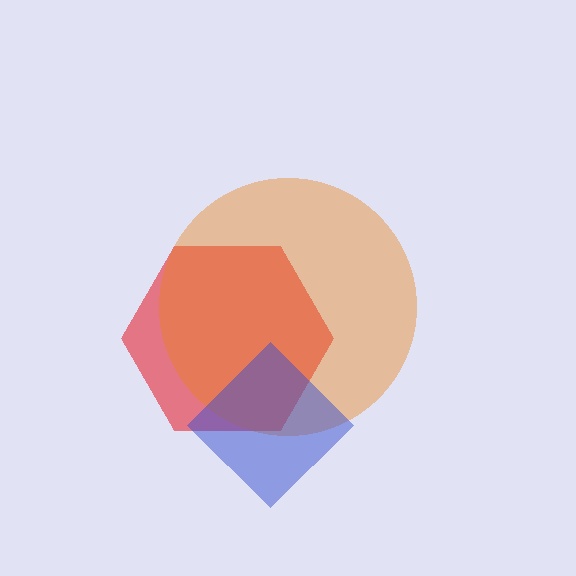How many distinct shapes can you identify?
There are 3 distinct shapes: a red hexagon, an orange circle, a blue diamond.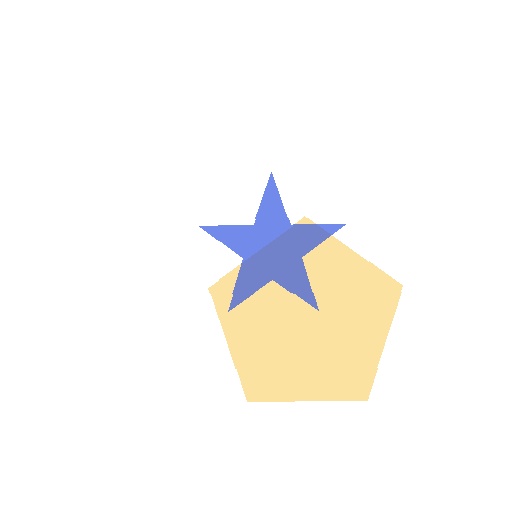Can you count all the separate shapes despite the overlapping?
Yes, there are 2 separate shapes.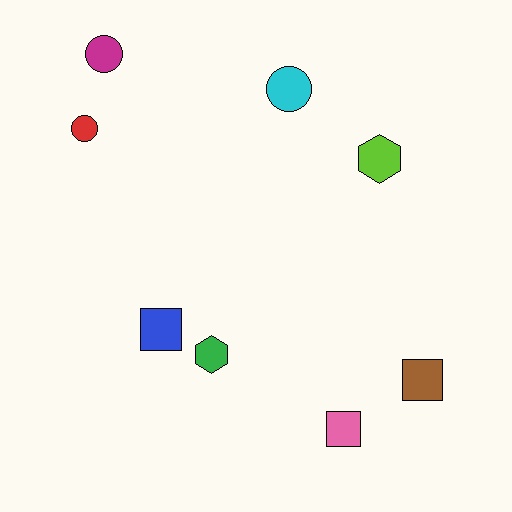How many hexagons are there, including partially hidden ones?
There are 2 hexagons.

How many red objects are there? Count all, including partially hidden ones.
There is 1 red object.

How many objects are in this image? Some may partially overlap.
There are 8 objects.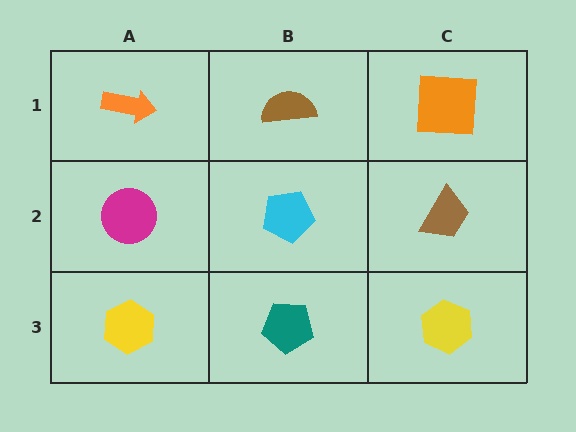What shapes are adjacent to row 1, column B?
A cyan pentagon (row 2, column B), an orange arrow (row 1, column A), an orange square (row 1, column C).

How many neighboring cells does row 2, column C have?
3.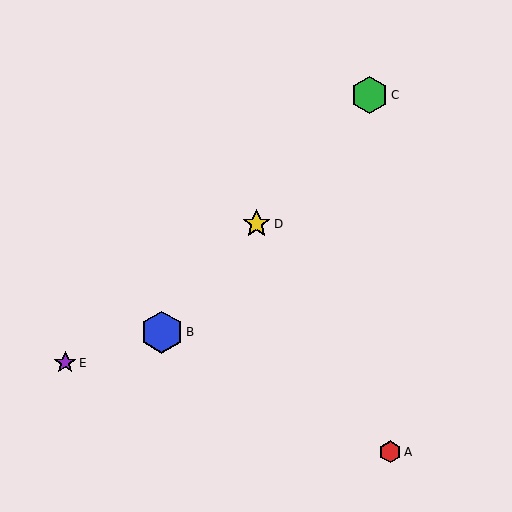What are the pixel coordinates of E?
Object E is at (65, 363).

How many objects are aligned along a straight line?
3 objects (B, C, D) are aligned along a straight line.